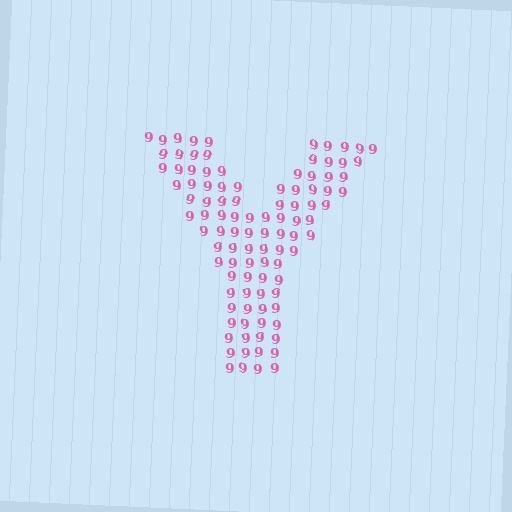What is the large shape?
The large shape is the letter Y.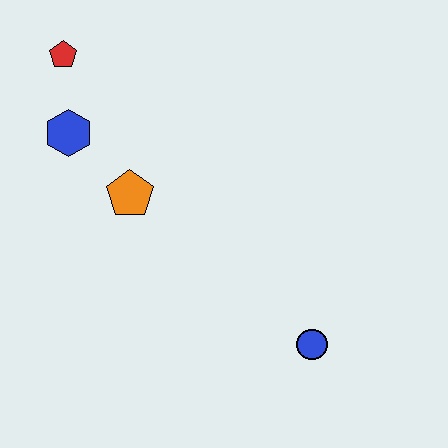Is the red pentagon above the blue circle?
Yes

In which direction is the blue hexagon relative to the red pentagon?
The blue hexagon is below the red pentagon.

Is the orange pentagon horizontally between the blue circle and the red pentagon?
Yes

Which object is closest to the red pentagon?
The blue hexagon is closest to the red pentagon.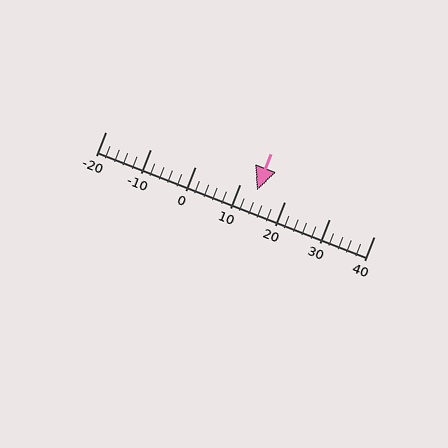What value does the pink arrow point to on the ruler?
The pink arrow points to approximately 14.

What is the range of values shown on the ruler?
The ruler shows values from -20 to 40.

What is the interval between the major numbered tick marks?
The major tick marks are spaced 10 units apart.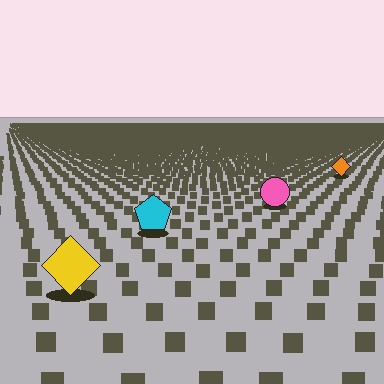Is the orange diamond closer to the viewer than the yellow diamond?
No. The yellow diamond is closer — you can tell from the texture gradient: the ground texture is coarser near it.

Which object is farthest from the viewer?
The orange diamond is farthest from the viewer. It appears smaller and the ground texture around it is denser.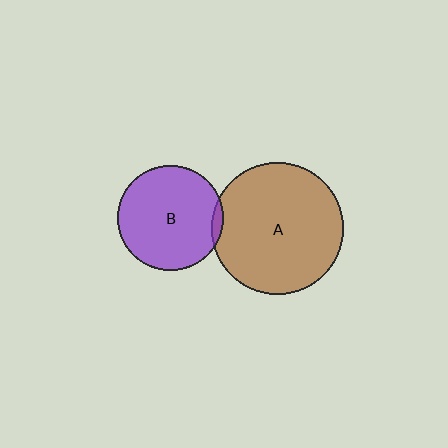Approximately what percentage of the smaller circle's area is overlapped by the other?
Approximately 5%.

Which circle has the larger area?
Circle A (brown).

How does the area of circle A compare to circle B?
Approximately 1.6 times.